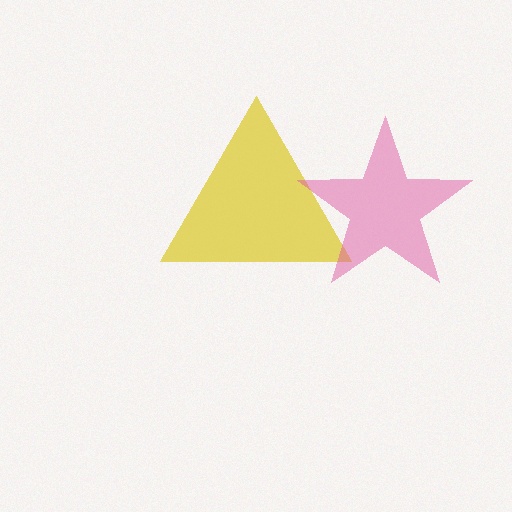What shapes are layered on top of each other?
The layered shapes are: a yellow triangle, a pink star.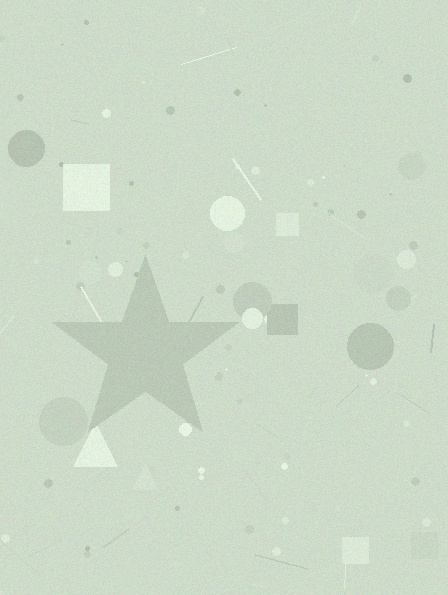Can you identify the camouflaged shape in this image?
The camouflaged shape is a star.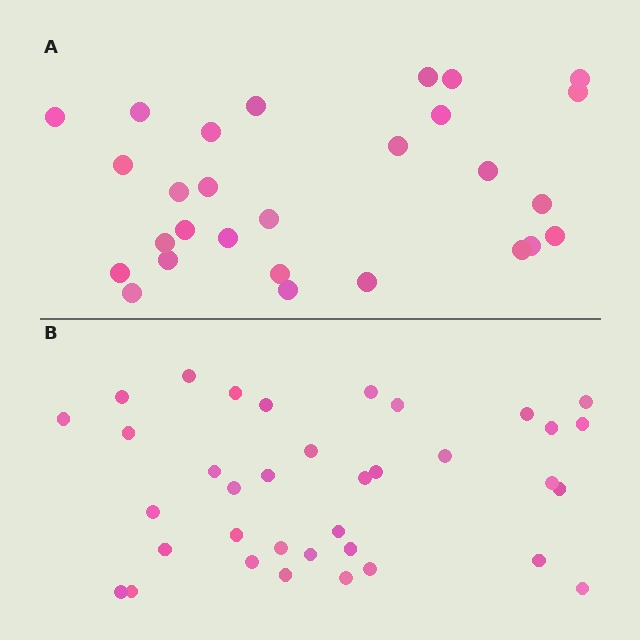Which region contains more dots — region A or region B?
Region B (the bottom region) has more dots.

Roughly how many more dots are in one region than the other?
Region B has roughly 8 or so more dots than region A.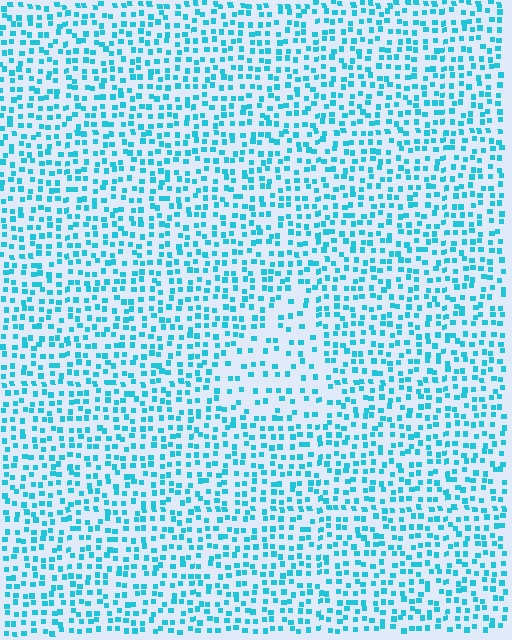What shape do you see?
I see a triangle.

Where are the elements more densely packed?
The elements are more densely packed outside the triangle boundary.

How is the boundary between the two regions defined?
The boundary is defined by a change in element density (approximately 1.8x ratio). All elements are the same color, size, and shape.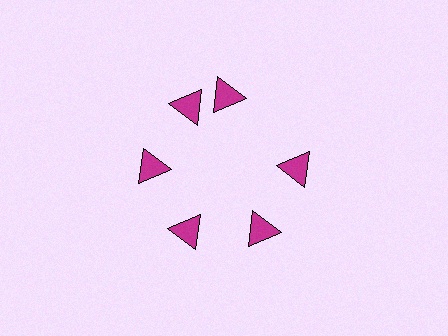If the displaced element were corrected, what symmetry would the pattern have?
It would have 6-fold rotational symmetry — the pattern would map onto itself every 60 degrees.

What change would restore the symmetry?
The symmetry would be restored by rotating it back into even spacing with its neighbors so that all 6 triangles sit at equal angles and equal distance from the center.